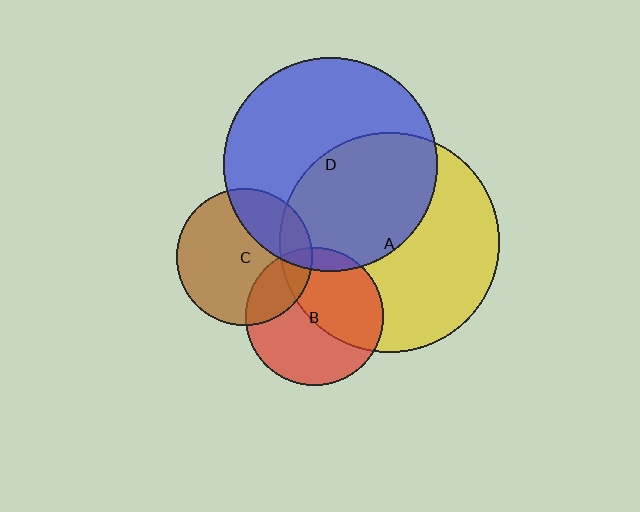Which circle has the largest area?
Circle A (yellow).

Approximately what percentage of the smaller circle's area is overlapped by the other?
Approximately 20%.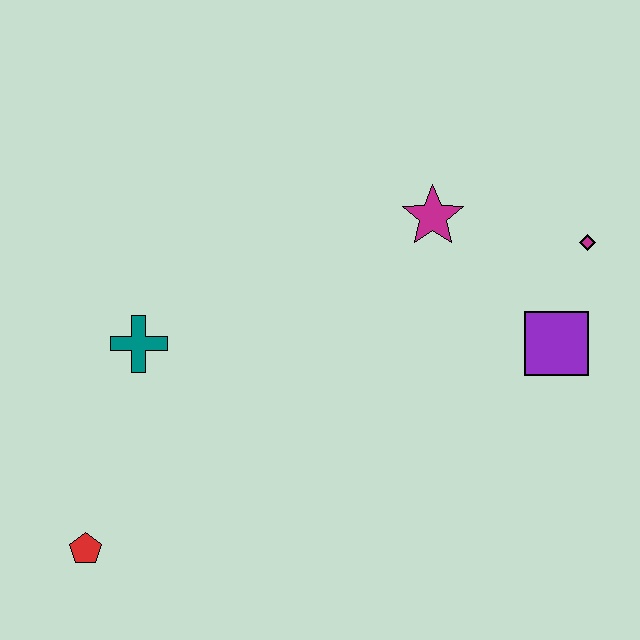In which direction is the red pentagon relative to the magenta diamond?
The red pentagon is to the left of the magenta diamond.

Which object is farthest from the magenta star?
The red pentagon is farthest from the magenta star.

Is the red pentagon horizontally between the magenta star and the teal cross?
No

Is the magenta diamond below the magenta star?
Yes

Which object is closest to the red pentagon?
The teal cross is closest to the red pentagon.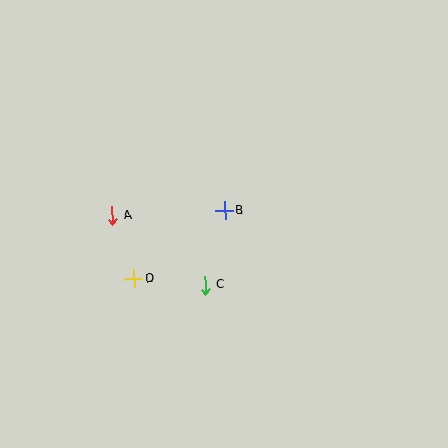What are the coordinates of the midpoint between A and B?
The midpoint between A and B is at (168, 213).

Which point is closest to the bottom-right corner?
Point C is closest to the bottom-right corner.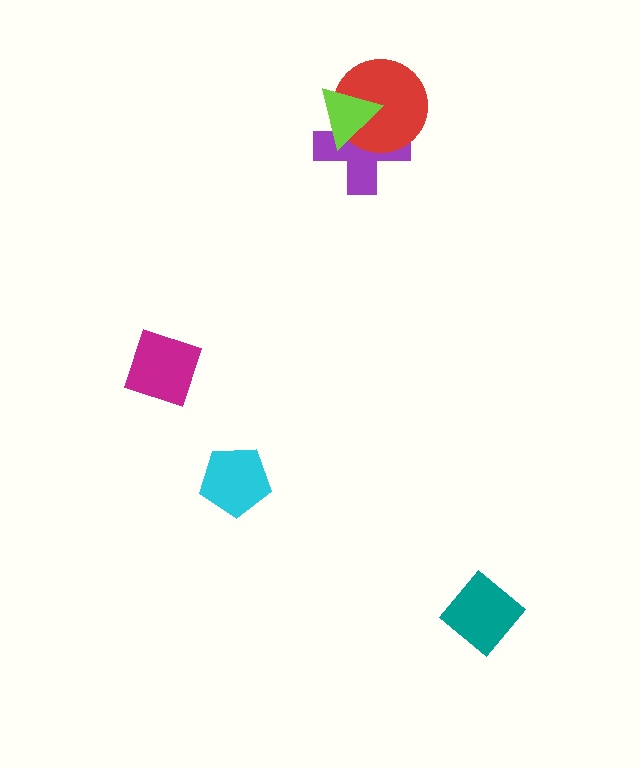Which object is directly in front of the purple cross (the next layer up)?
The red circle is directly in front of the purple cross.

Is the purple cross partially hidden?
Yes, it is partially covered by another shape.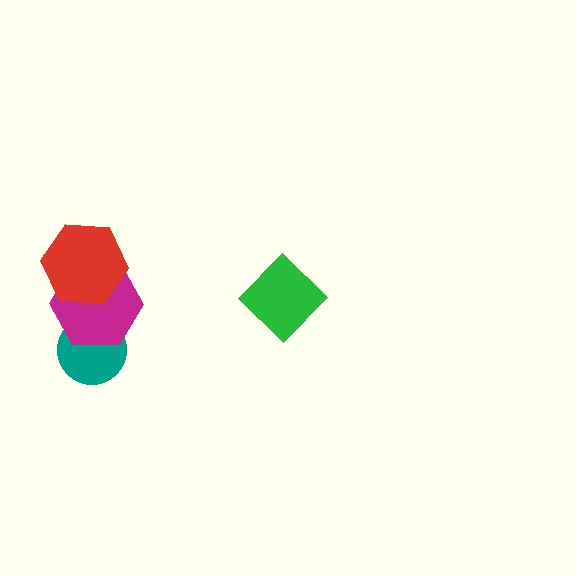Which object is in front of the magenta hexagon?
The red hexagon is in front of the magenta hexagon.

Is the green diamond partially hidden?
No, no other shape covers it.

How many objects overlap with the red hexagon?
1 object overlaps with the red hexagon.